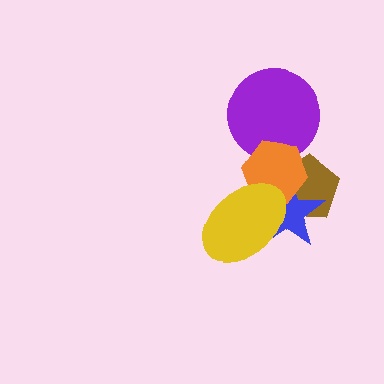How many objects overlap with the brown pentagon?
3 objects overlap with the brown pentagon.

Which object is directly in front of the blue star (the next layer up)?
The orange hexagon is directly in front of the blue star.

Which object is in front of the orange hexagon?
The yellow ellipse is in front of the orange hexagon.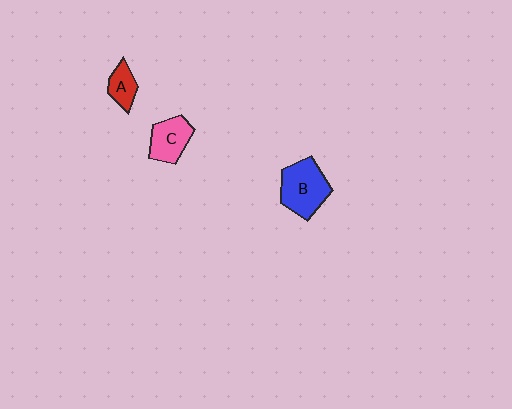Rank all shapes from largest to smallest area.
From largest to smallest: B (blue), C (pink), A (red).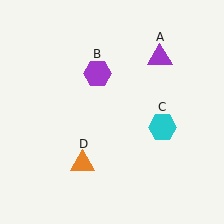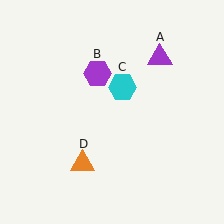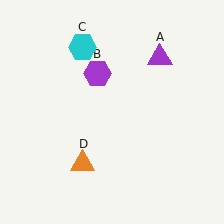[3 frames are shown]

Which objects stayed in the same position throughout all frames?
Purple triangle (object A) and purple hexagon (object B) and orange triangle (object D) remained stationary.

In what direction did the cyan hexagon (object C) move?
The cyan hexagon (object C) moved up and to the left.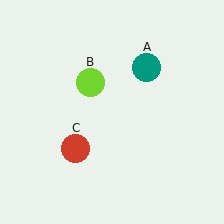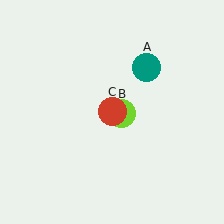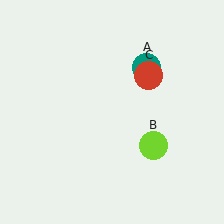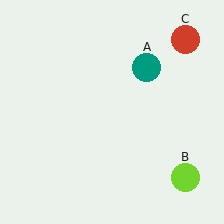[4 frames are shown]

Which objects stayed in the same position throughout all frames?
Teal circle (object A) remained stationary.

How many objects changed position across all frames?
2 objects changed position: lime circle (object B), red circle (object C).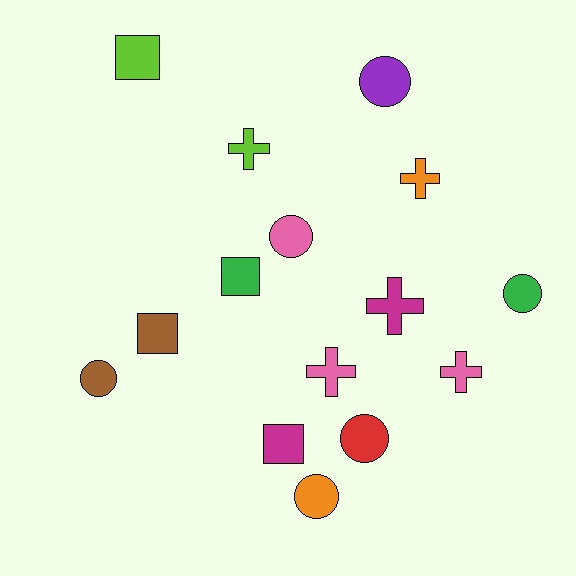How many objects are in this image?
There are 15 objects.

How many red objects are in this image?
There is 1 red object.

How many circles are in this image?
There are 6 circles.